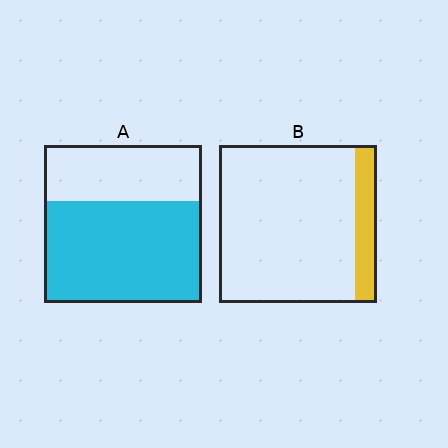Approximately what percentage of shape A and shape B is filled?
A is approximately 65% and B is approximately 15%.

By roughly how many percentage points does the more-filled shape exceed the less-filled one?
By roughly 50 percentage points (A over B).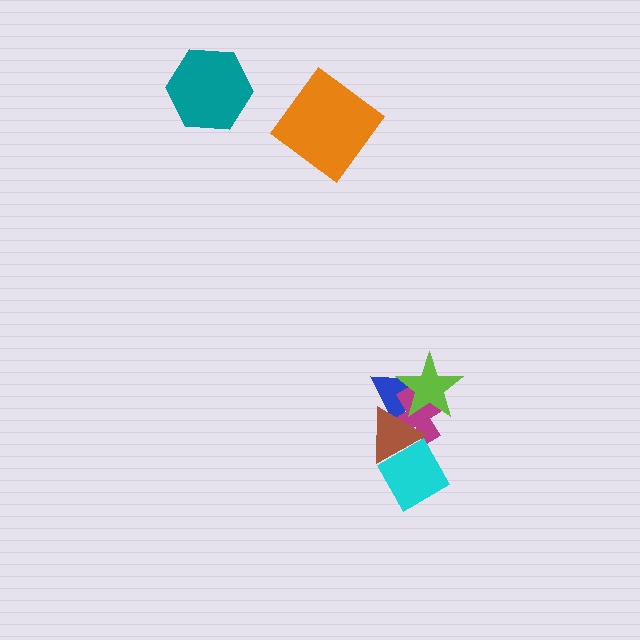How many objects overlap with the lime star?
3 objects overlap with the lime star.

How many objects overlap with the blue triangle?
3 objects overlap with the blue triangle.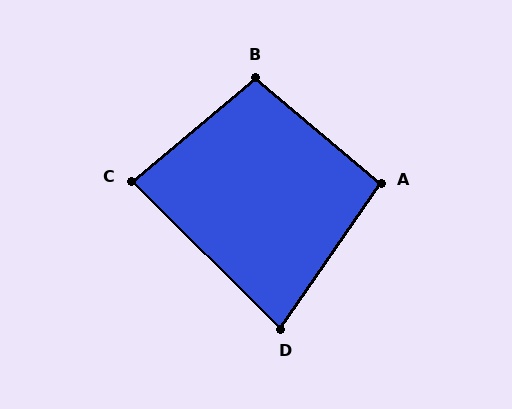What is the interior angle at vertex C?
Approximately 85 degrees (acute).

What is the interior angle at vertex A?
Approximately 95 degrees (obtuse).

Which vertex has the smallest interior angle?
D, at approximately 80 degrees.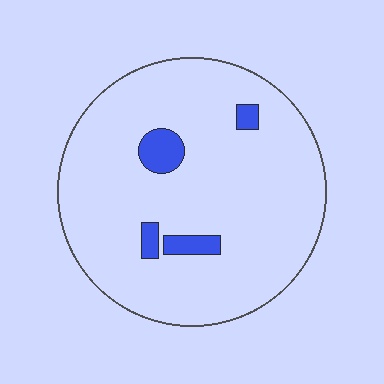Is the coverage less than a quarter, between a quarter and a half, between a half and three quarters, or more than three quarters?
Less than a quarter.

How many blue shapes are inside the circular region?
4.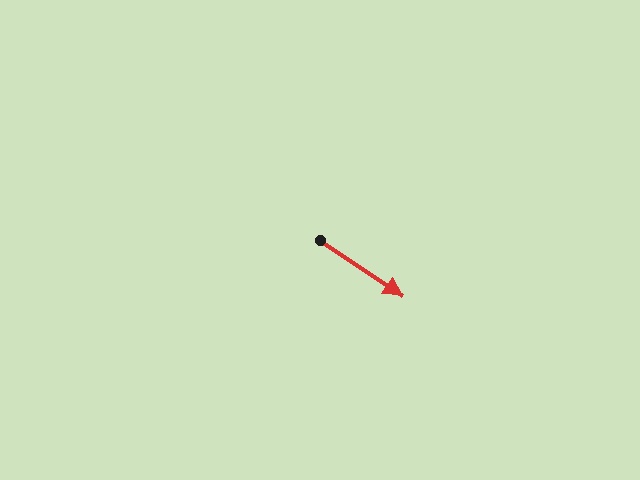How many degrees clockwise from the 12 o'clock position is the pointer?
Approximately 124 degrees.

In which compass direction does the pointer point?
Southeast.